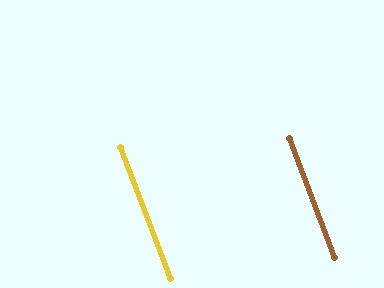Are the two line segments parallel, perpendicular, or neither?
Parallel — their directions differ by only 0.3°.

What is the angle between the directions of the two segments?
Approximately 0 degrees.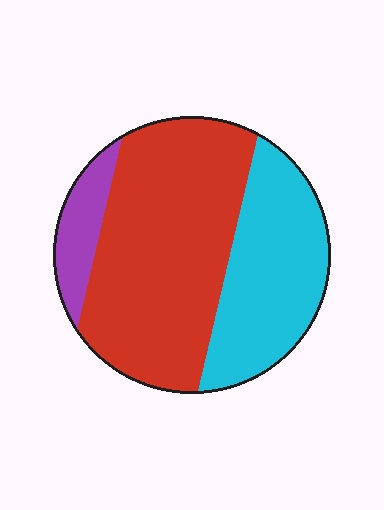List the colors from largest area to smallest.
From largest to smallest: red, cyan, purple.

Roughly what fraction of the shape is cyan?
Cyan takes up about one third (1/3) of the shape.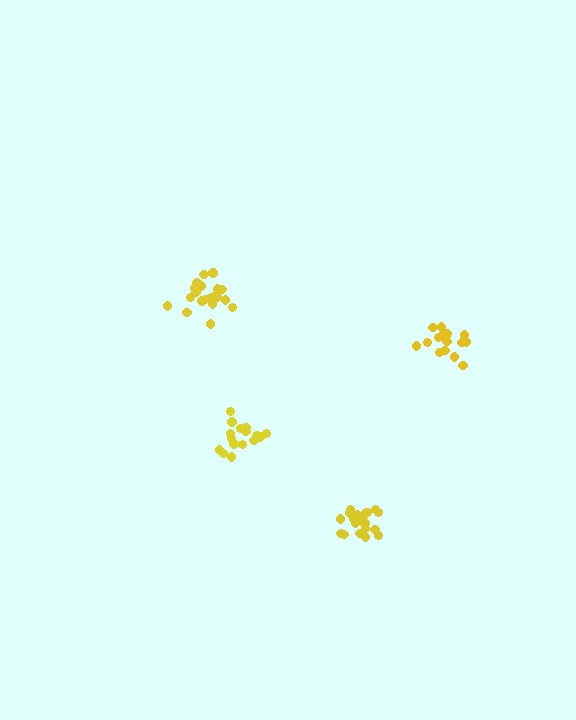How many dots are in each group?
Group 1: 17 dots, Group 2: 21 dots, Group 3: 18 dots, Group 4: 20 dots (76 total).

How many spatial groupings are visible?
There are 4 spatial groupings.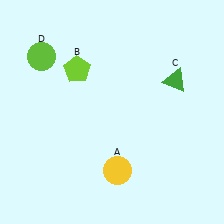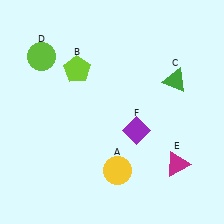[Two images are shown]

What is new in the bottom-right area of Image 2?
A magenta triangle (E) was added in the bottom-right area of Image 2.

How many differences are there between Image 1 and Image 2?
There are 2 differences between the two images.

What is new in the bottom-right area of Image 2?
A purple diamond (F) was added in the bottom-right area of Image 2.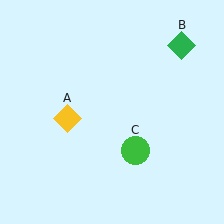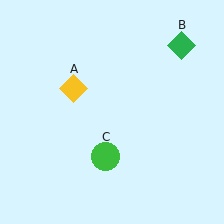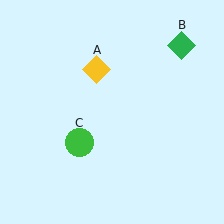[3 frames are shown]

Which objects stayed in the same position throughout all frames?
Green diamond (object B) remained stationary.